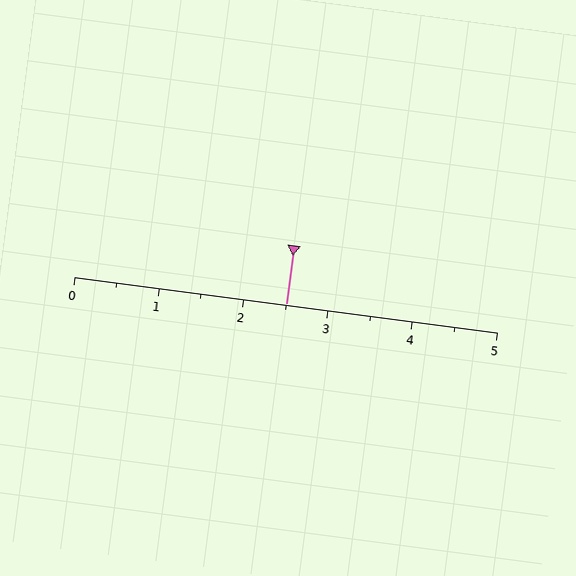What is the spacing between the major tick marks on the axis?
The major ticks are spaced 1 apart.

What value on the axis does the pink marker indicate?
The marker indicates approximately 2.5.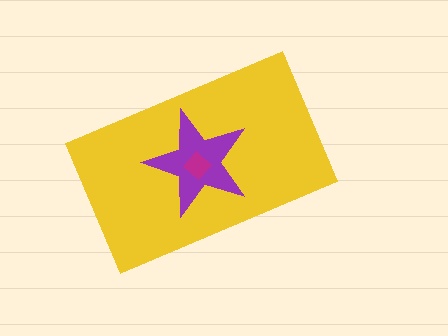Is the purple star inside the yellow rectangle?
Yes.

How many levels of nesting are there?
3.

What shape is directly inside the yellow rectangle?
The purple star.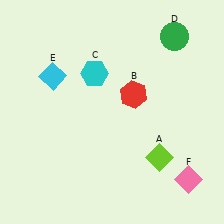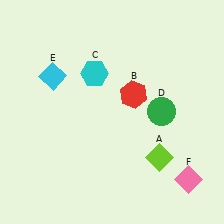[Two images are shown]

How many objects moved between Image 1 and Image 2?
1 object moved between the two images.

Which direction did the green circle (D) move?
The green circle (D) moved down.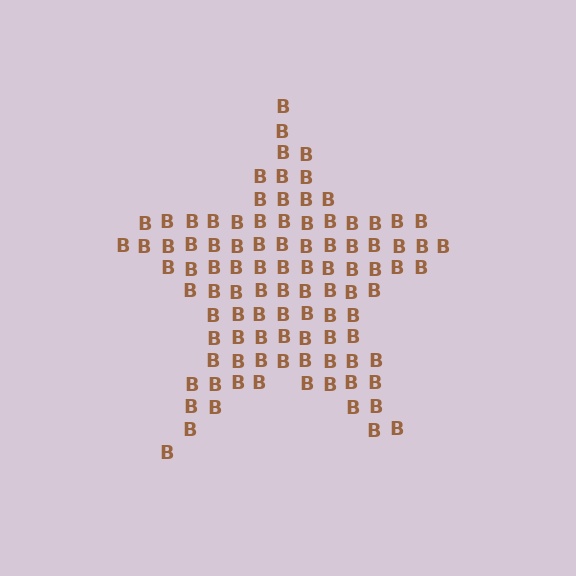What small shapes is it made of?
It is made of small letter B's.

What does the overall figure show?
The overall figure shows a star.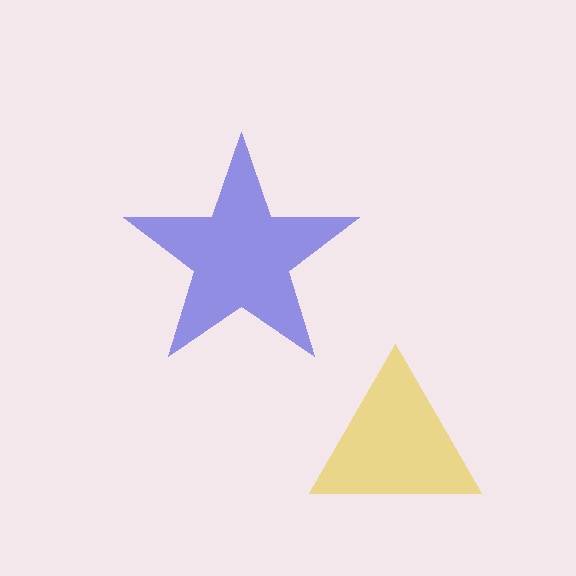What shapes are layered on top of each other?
The layered shapes are: a yellow triangle, a blue star.